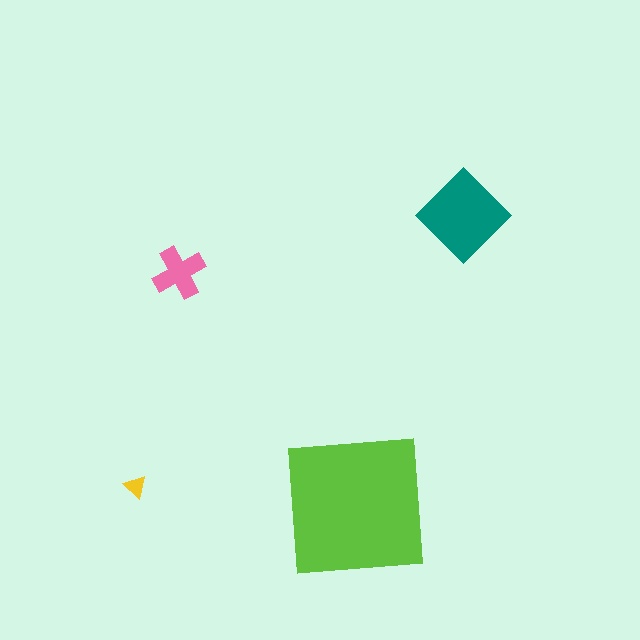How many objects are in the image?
There are 4 objects in the image.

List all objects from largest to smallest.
The lime square, the teal diamond, the pink cross, the yellow triangle.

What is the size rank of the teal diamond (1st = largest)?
2nd.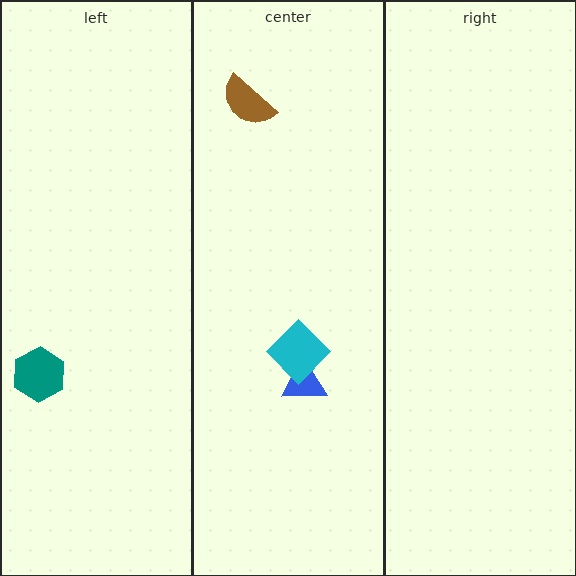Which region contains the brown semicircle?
The center region.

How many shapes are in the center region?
3.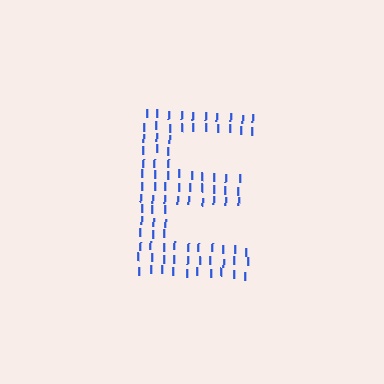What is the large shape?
The large shape is the letter E.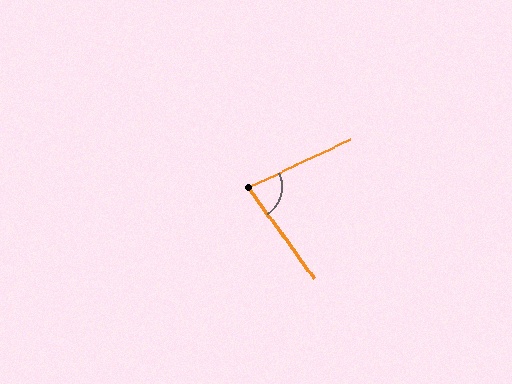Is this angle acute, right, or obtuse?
It is acute.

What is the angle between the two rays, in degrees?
Approximately 80 degrees.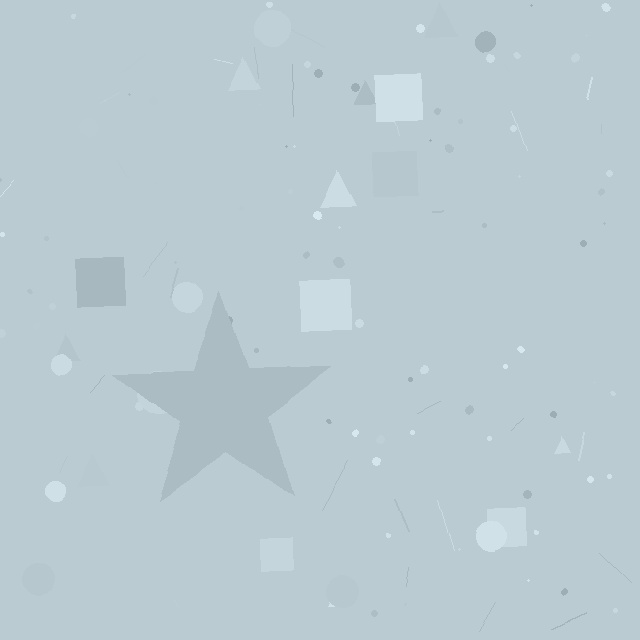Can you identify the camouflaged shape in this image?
The camouflaged shape is a star.